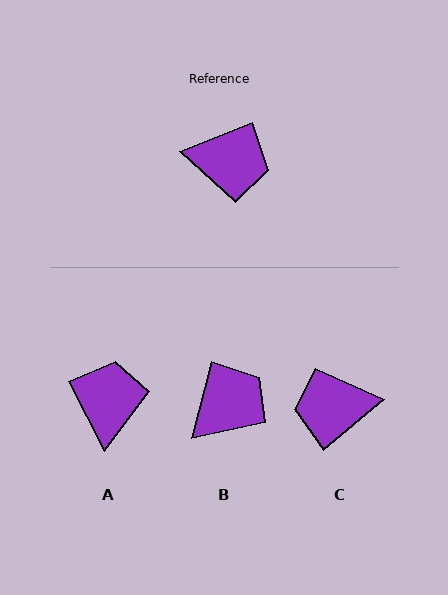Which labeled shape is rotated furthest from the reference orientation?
C, about 162 degrees away.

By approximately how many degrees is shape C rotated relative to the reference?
Approximately 162 degrees clockwise.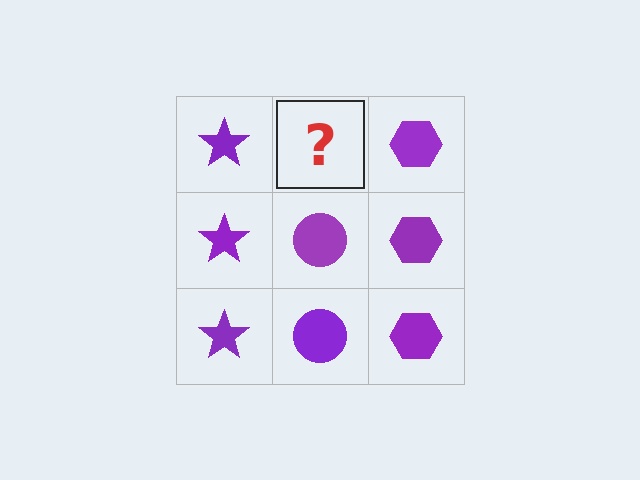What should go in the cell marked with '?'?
The missing cell should contain a purple circle.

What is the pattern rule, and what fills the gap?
The rule is that each column has a consistent shape. The gap should be filled with a purple circle.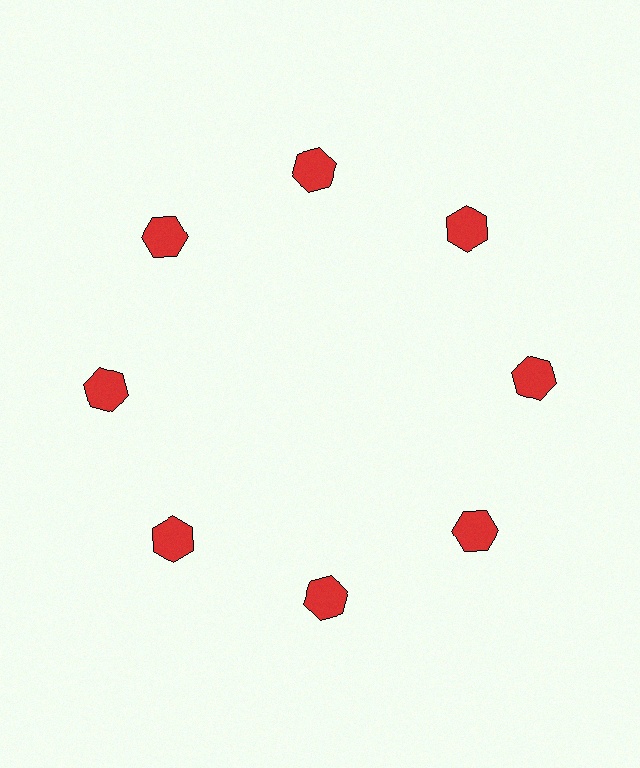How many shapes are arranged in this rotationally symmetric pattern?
There are 8 shapes, arranged in 8 groups of 1.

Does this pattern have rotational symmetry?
Yes, this pattern has 8-fold rotational symmetry. It looks the same after rotating 45 degrees around the center.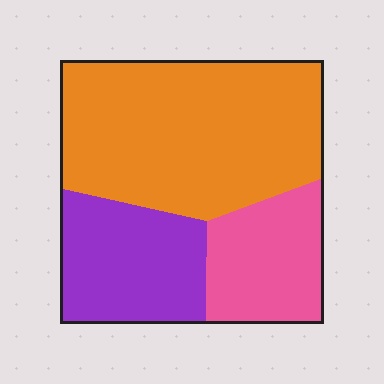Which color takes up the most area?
Orange, at roughly 55%.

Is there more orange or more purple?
Orange.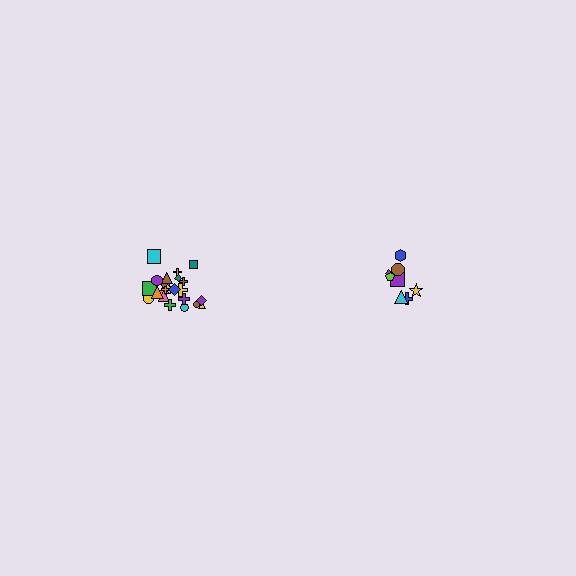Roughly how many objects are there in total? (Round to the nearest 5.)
Roughly 35 objects in total.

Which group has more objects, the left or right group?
The left group.